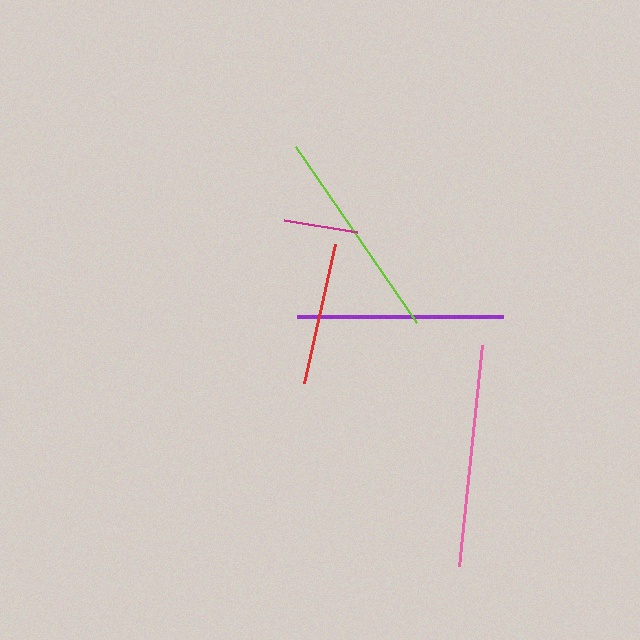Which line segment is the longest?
The pink line is the longest at approximately 223 pixels.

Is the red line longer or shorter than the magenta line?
The red line is longer than the magenta line.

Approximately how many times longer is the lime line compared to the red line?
The lime line is approximately 1.5 times the length of the red line.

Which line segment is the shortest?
The magenta line is the shortest at approximately 74 pixels.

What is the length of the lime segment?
The lime segment is approximately 214 pixels long.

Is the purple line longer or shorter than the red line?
The purple line is longer than the red line.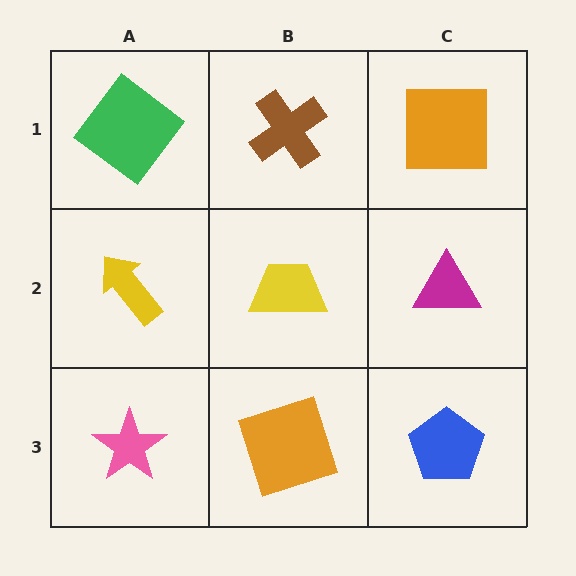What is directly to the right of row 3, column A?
An orange square.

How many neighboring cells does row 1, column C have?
2.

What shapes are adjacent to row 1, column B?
A yellow trapezoid (row 2, column B), a green diamond (row 1, column A), an orange square (row 1, column C).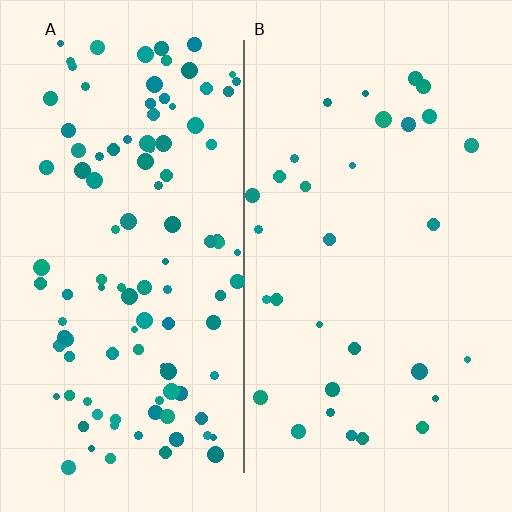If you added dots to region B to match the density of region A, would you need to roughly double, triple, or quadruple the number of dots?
Approximately triple.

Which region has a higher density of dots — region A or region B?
A (the left).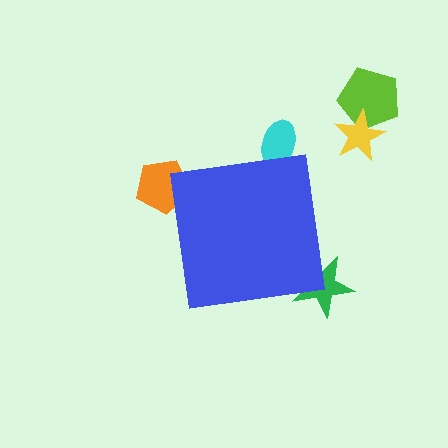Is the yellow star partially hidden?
No, the yellow star is fully visible.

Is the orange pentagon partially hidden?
Yes, the orange pentagon is partially hidden behind the blue square.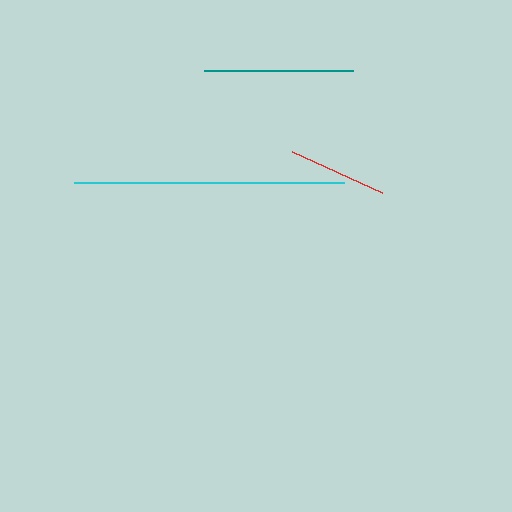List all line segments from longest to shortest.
From longest to shortest: cyan, teal, red.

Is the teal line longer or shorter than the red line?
The teal line is longer than the red line.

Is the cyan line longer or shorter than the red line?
The cyan line is longer than the red line.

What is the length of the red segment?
The red segment is approximately 99 pixels long.